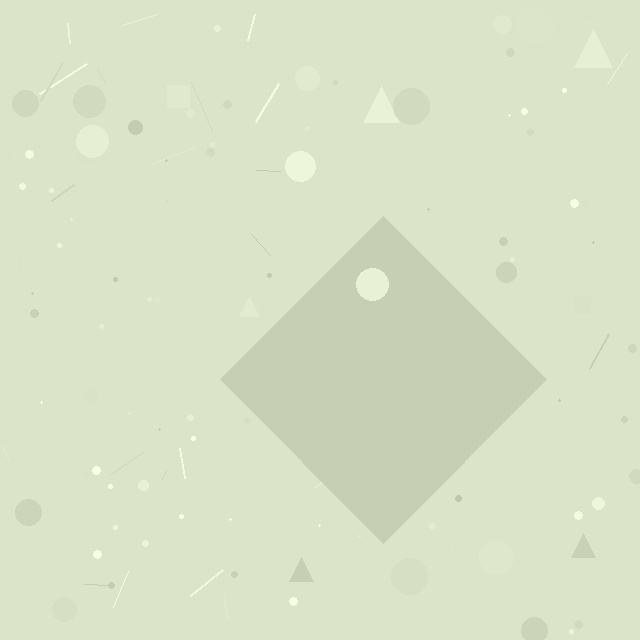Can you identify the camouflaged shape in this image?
The camouflaged shape is a diamond.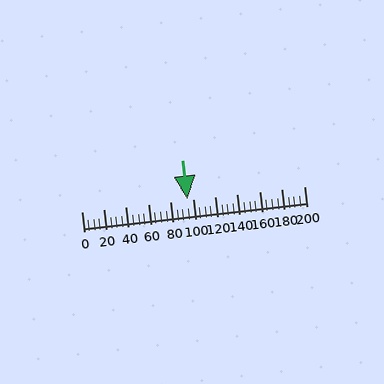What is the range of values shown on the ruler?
The ruler shows values from 0 to 200.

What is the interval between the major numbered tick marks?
The major tick marks are spaced 20 units apart.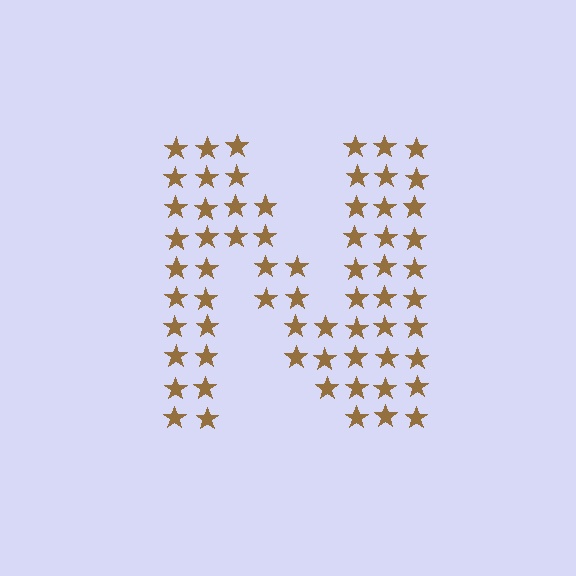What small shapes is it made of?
It is made of small stars.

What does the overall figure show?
The overall figure shows the letter N.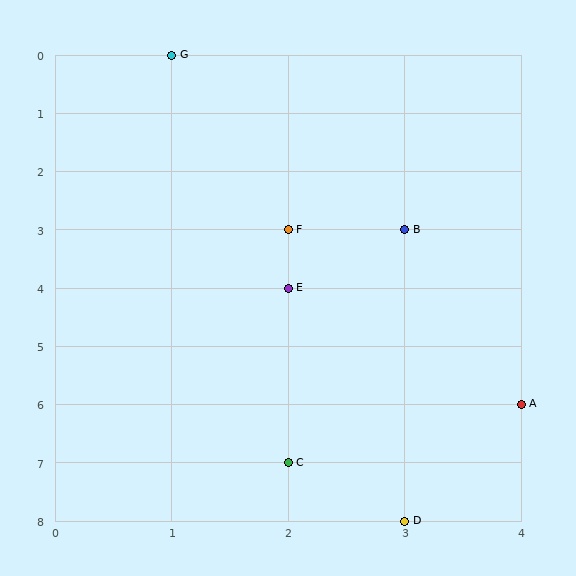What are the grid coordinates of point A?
Point A is at grid coordinates (4, 6).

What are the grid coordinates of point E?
Point E is at grid coordinates (2, 4).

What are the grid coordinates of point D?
Point D is at grid coordinates (3, 8).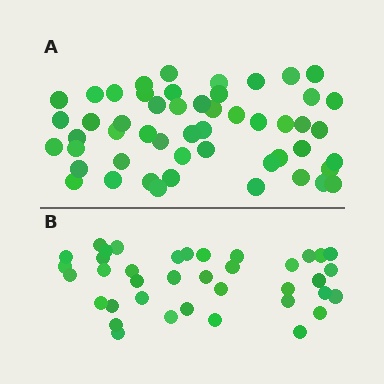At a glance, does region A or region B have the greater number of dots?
Region A (the top region) has more dots.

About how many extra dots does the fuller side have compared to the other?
Region A has approximately 15 more dots than region B.